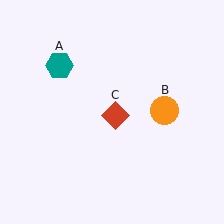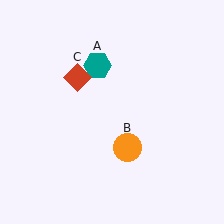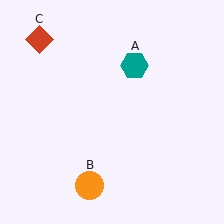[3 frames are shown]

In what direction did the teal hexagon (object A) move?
The teal hexagon (object A) moved right.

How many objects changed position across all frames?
3 objects changed position: teal hexagon (object A), orange circle (object B), red diamond (object C).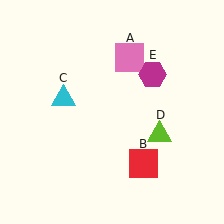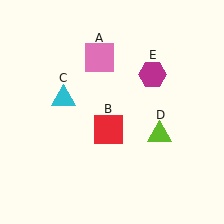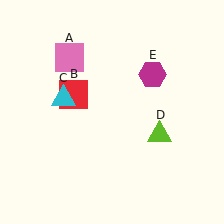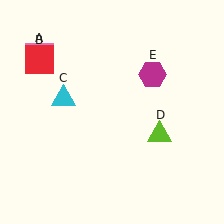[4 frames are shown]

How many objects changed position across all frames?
2 objects changed position: pink square (object A), red square (object B).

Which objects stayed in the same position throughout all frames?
Cyan triangle (object C) and lime triangle (object D) and magenta hexagon (object E) remained stationary.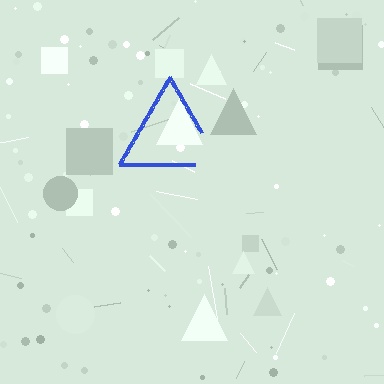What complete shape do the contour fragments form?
The contour fragments form a triangle.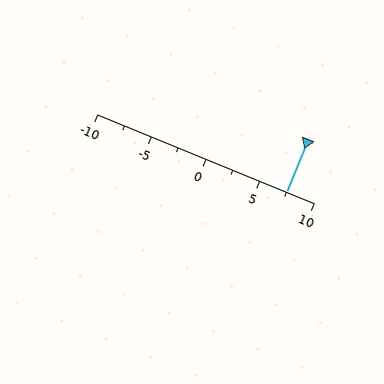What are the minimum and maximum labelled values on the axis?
The axis runs from -10 to 10.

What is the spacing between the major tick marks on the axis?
The major ticks are spaced 5 apart.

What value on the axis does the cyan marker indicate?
The marker indicates approximately 7.5.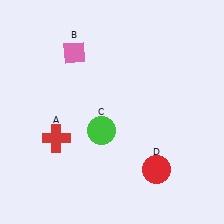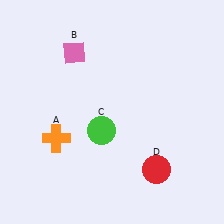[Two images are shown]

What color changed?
The cross (A) changed from red in Image 1 to orange in Image 2.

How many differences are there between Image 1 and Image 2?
There is 1 difference between the two images.